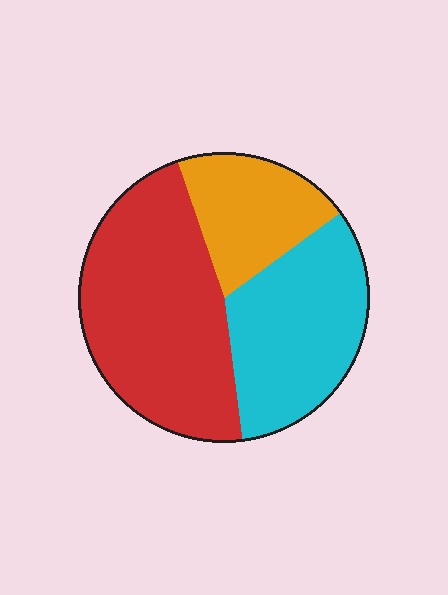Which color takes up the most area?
Red, at roughly 45%.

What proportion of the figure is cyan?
Cyan covers around 35% of the figure.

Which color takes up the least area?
Orange, at roughly 20%.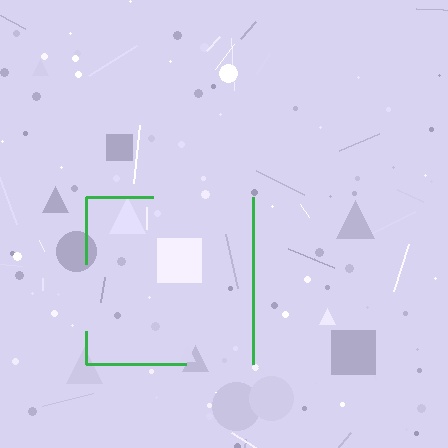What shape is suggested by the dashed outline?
The dashed outline suggests a square.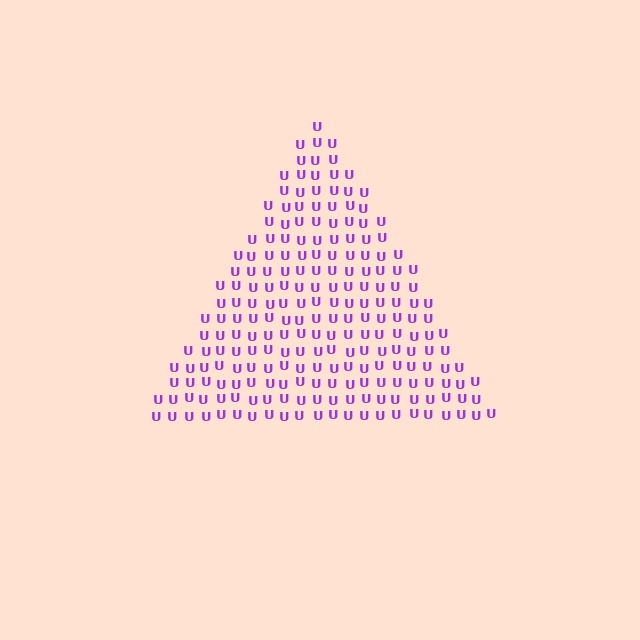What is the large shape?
The large shape is a triangle.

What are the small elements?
The small elements are letter U's.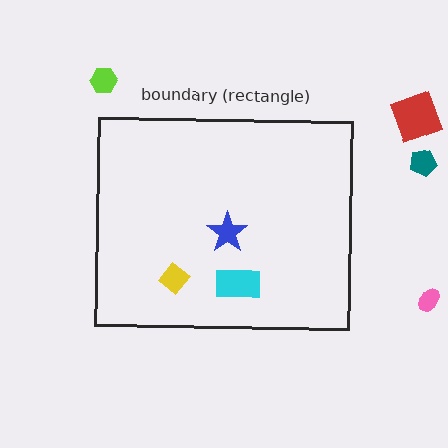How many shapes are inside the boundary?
3 inside, 4 outside.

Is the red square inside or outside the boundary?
Outside.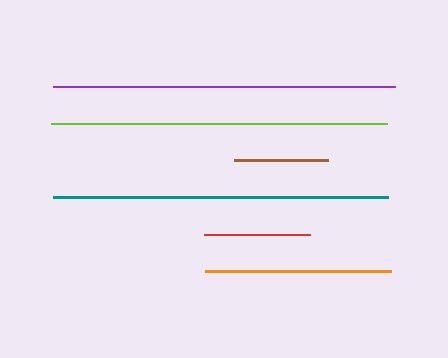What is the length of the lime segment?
The lime segment is approximately 335 pixels long.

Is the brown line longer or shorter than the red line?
The red line is longer than the brown line.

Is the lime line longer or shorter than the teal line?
The lime line is longer than the teal line.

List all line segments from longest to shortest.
From longest to shortest: purple, lime, teal, orange, red, brown.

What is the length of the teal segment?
The teal segment is approximately 335 pixels long.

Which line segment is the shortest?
The brown line is the shortest at approximately 94 pixels.